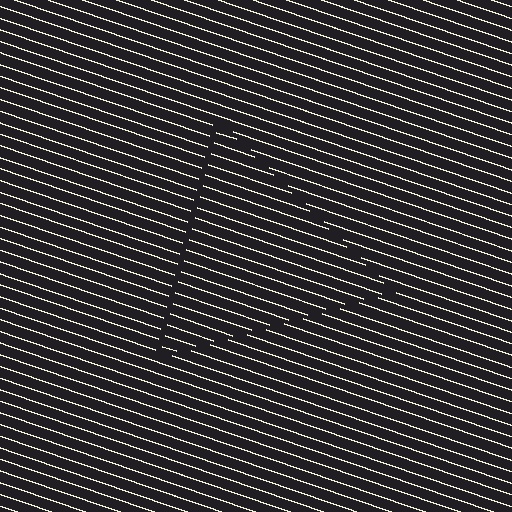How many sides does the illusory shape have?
3 sides — the line-ends trace a triangle.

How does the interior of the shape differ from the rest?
The interior of the shape contains the same grating, shifted by half a period — the contour is defined by the phase discontinuity where line-ends from the inner and outer gratings abut.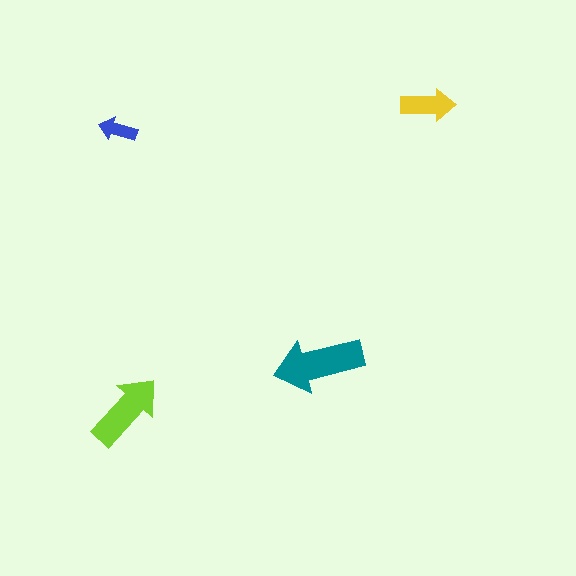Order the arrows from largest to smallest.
the teal one, the lime one, the yellow one, the blue one.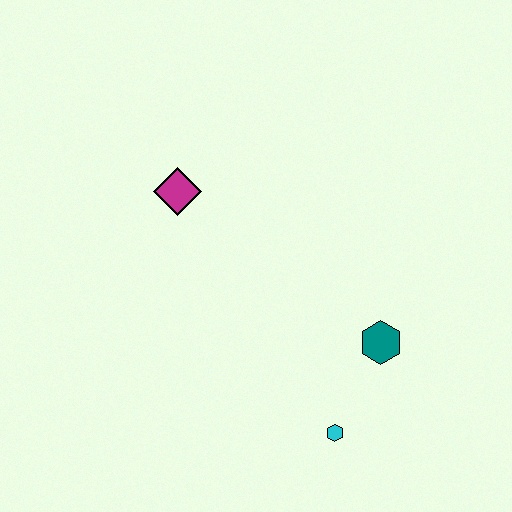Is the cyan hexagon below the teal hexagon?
Yes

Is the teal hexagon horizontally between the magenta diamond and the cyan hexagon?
No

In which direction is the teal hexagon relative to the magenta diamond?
The teal hexagon is to the right of the magenta diamond.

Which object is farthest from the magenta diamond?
The cyan hexagon is farthest from the magenta diamond.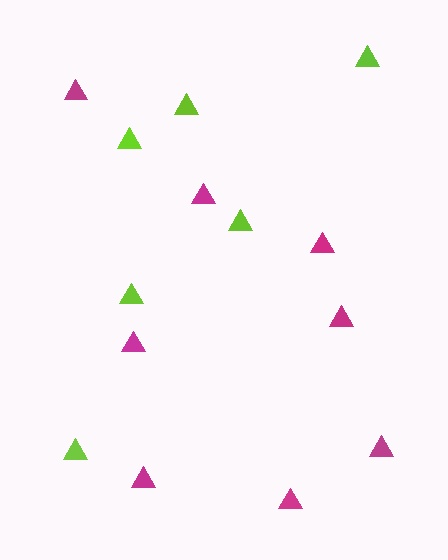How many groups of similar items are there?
There are 2 groups: one group of lime triangles (6) and one group of magenta triangles (8).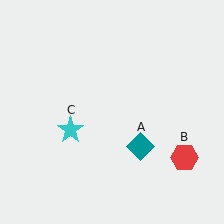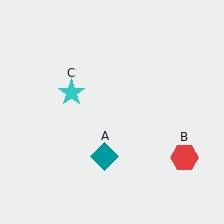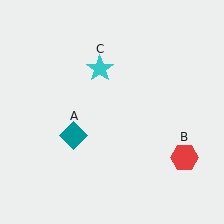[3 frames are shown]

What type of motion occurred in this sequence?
The teal diamond (object A), cyan star (object C) rotated clockwise around the center of the scene.